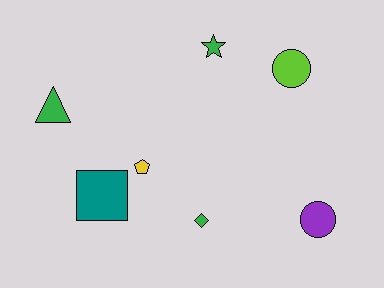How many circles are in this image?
There are 2 circles.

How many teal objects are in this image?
There is 1 teal object.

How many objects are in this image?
There are 7 objects.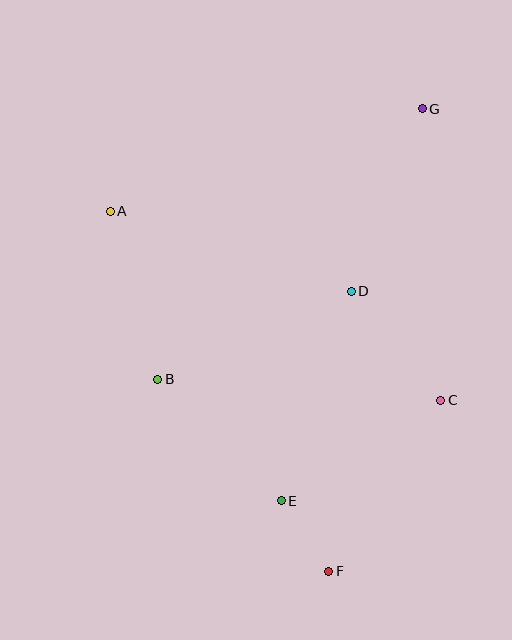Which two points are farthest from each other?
Points F and G are farthest from each other.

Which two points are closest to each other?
Points E and F are closest to each other.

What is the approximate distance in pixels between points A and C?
The distance between A and C is approximately 381 pixels.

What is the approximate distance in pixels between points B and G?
The distance between B and G is approximately 379 pixels.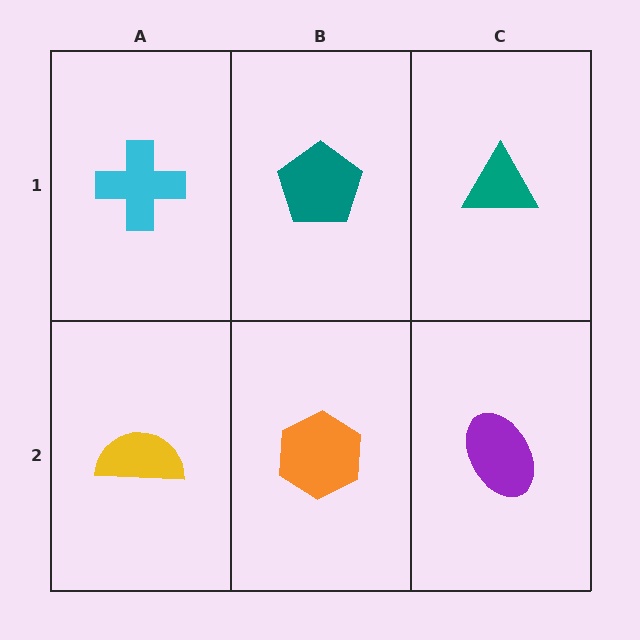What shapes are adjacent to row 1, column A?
A yellow semicircle (row 2, column A), a teal pentagon (row 1, column B).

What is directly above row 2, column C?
A teal triangle.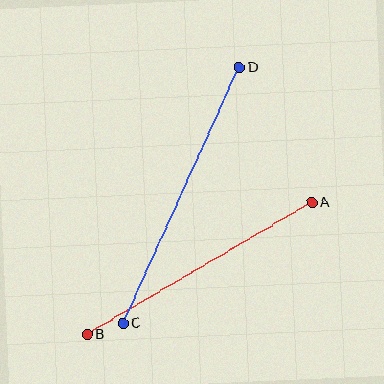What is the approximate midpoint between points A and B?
The midpoint is at approximately (200, 268) pixels.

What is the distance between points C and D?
The distance is approximately 281 pixels.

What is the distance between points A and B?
The distance is approximately 260 pixels.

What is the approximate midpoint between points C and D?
The midpoint is at approximately (181, 196) pixels.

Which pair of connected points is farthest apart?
Points C and D are farthest apart.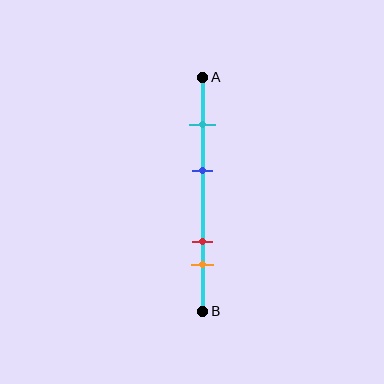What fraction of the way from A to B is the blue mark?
The blue mark is approximately 40% (0.4) of the way from A to B.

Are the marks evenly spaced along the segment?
No, the marks are not evenly spaced.